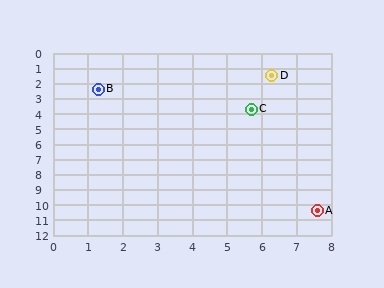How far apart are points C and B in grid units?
Points C and B are about 4.6 grid units apart.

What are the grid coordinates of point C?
Point C is at approximately (5.7, 3.7).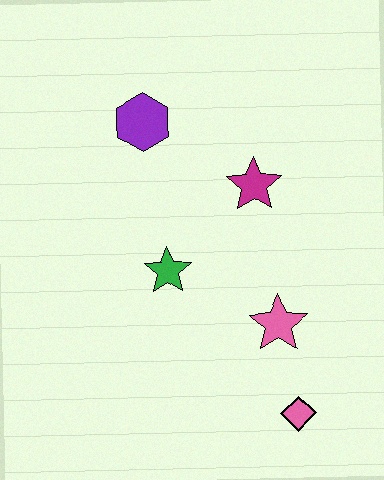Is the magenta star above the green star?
Yes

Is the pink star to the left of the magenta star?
No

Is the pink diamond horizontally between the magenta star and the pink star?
No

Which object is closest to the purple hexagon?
The magenta star is closest to the purple hexagon.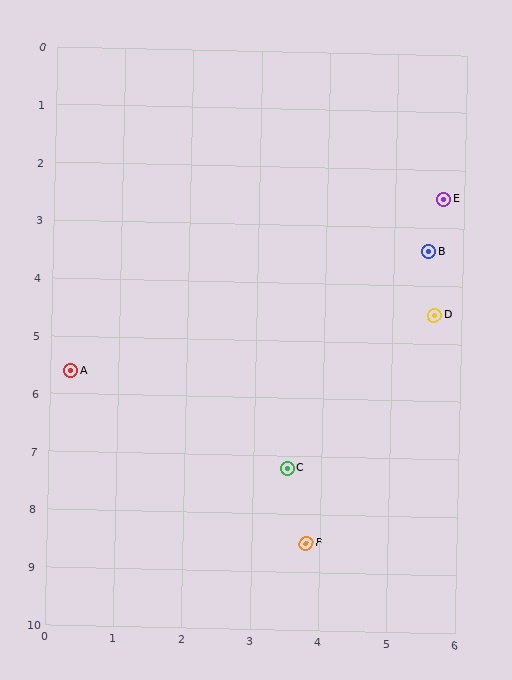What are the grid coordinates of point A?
Point A is at approximately (0.3, 5.6).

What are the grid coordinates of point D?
Point D is at approximately (5.6, 4.5).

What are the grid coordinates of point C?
Point C is at approximately (3.5, 7.2).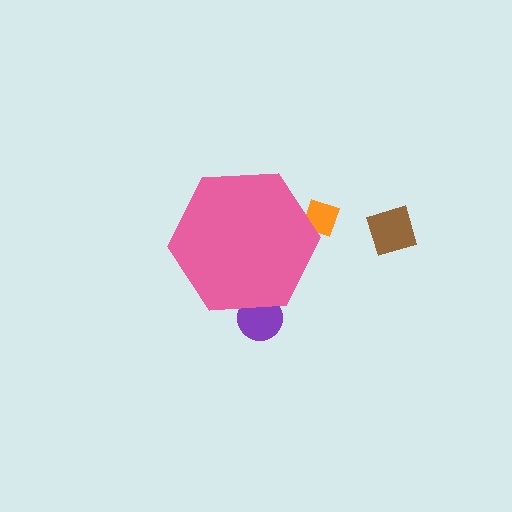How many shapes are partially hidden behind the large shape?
2 shapes are partially hidden.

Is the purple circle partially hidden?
Yes, the purple circle is partially hidden behind the pink hexagon.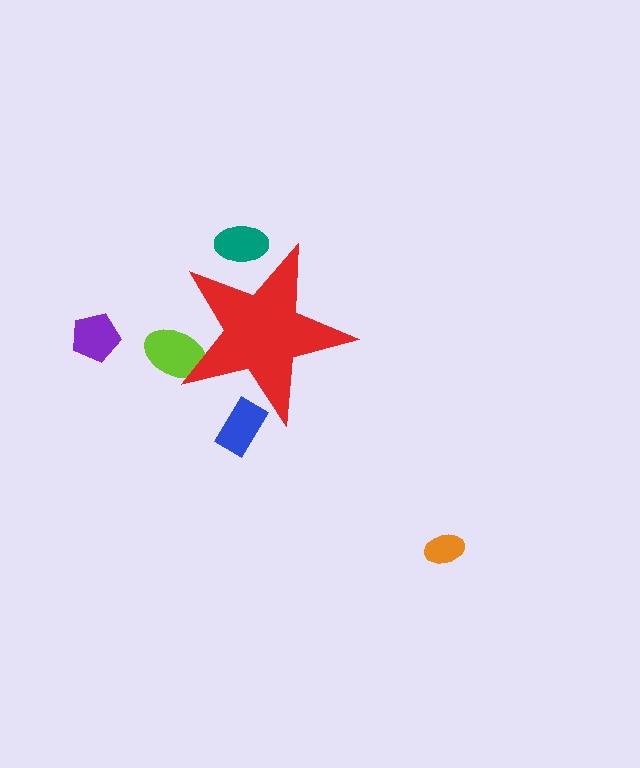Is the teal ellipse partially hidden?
Yes, the teal ellipse is partially hidden behind the red star.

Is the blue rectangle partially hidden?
Yes, the blue rectangle is partially hidden behind the red star.